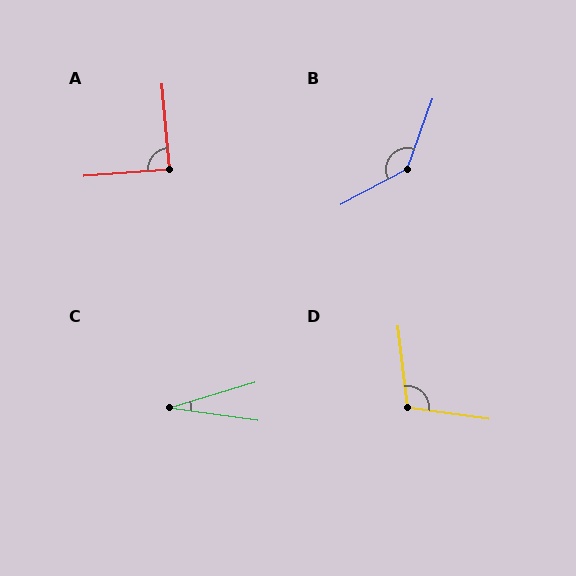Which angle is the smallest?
C, at approximately 24 degrees.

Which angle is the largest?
B, at approximately 138 degrees.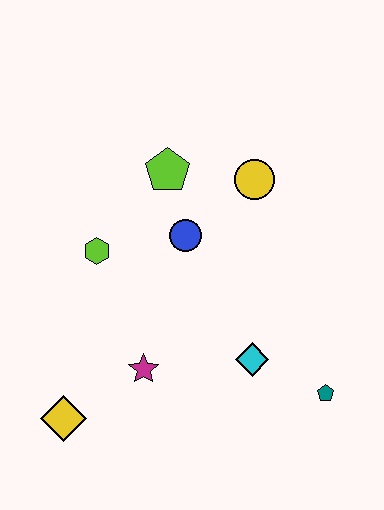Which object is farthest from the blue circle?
The yellow diamond is farthest from the blue circle.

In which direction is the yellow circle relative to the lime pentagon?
The yellow circle is to the right of the lime pentagon.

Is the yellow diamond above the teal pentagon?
No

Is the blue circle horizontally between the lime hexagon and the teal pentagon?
Yes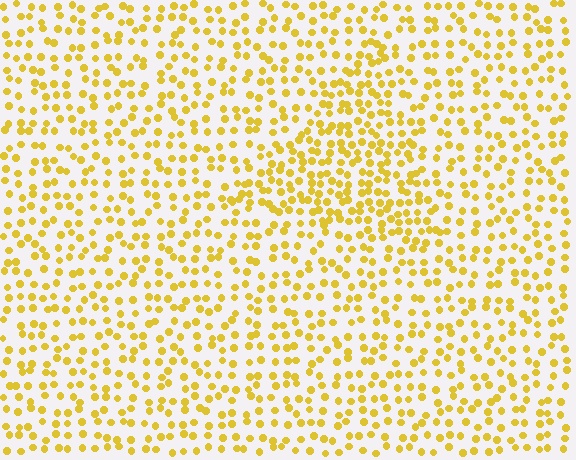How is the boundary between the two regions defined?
The boundary is defined by a change in element density (approximately 1.7x ratio). All elements are the same color, size, and shape.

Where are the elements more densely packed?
The elements are more densely packed inside the triangle boundary.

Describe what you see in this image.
The image contains small yellow elements arranged at two different densities. A triangle-shaped region is visible where the elements are more densely packed than the surrounding area.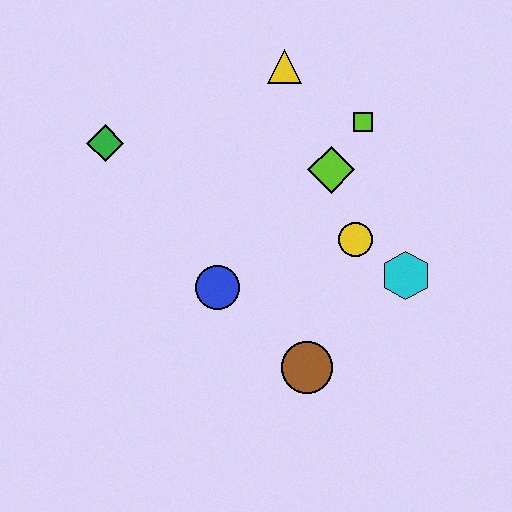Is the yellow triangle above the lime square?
Yes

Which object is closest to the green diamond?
The blue circle is closest to the green diamond.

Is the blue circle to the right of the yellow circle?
No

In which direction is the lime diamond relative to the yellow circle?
The lime diamond is above the yellow circle.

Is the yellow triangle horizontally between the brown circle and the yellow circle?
No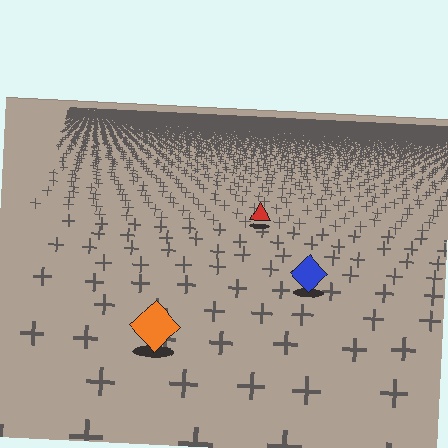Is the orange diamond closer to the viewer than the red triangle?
Yes. The orange diamond is closer — you can tell from the texture gradient: the ground texture is coarser near it.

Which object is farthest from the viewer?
The red triangle is farthest from the viewer. It appears smaller and the ground texture around it is denser.